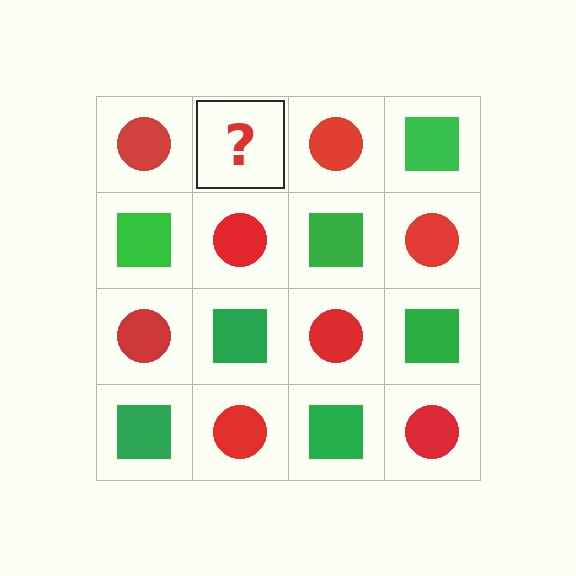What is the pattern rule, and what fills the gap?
The rule is that it alternates red circle and green square in a checkerboard pattern. The gap should be filled with a green square.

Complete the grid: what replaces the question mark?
The question mark should be replaced with a green square.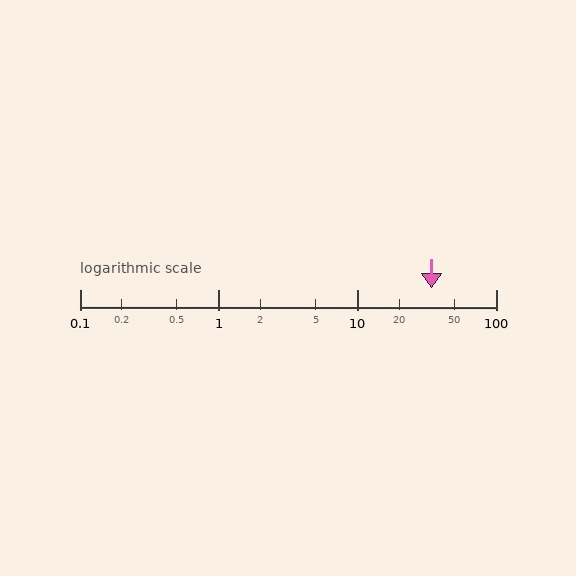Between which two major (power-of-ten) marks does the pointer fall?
The pointer is between 10 and 100.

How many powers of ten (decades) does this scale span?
The scale spans 3 decades, from 0.1 to 100.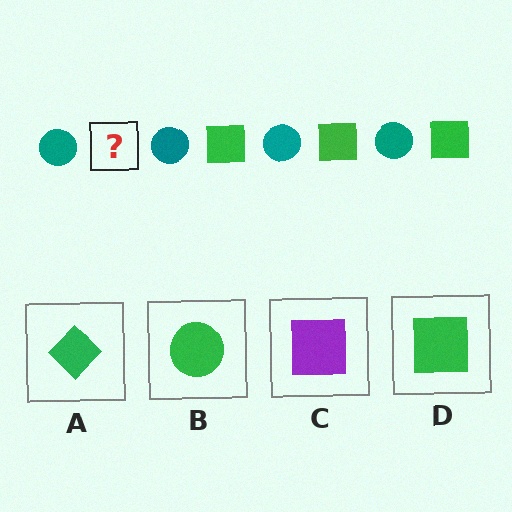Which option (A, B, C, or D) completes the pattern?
D.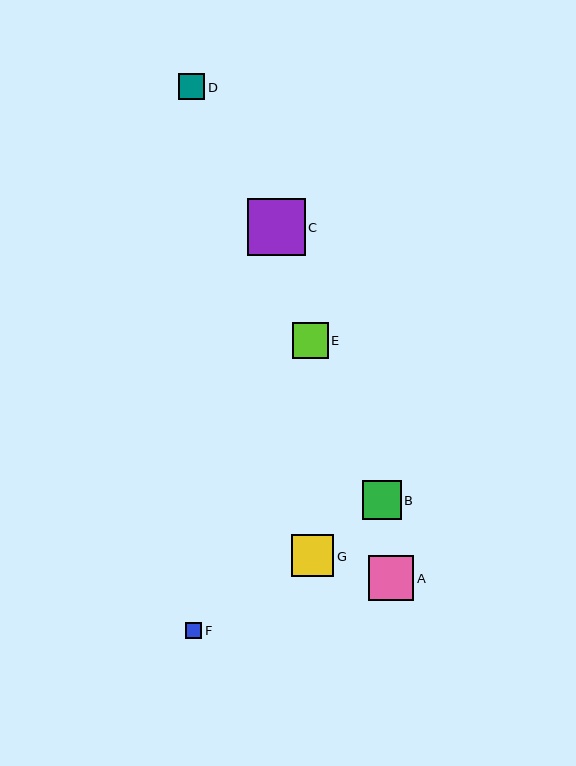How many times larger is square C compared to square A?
Square C is approximately 1.3 times the size of square A.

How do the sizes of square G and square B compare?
Square G and square B are approximately the same size.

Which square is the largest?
Square C is the largest with a size of approximately 58 pixels.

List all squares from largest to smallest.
From largest to smallest: C, A, G, B, E, D, F.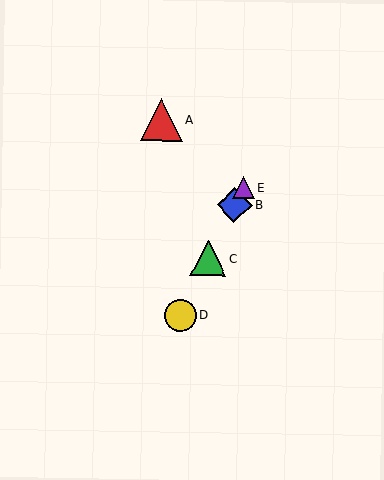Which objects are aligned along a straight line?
Objects B, C, D, E are aligned along a straight line.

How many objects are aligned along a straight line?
4 objects (B, C, D, E) are aligned along a straight line.